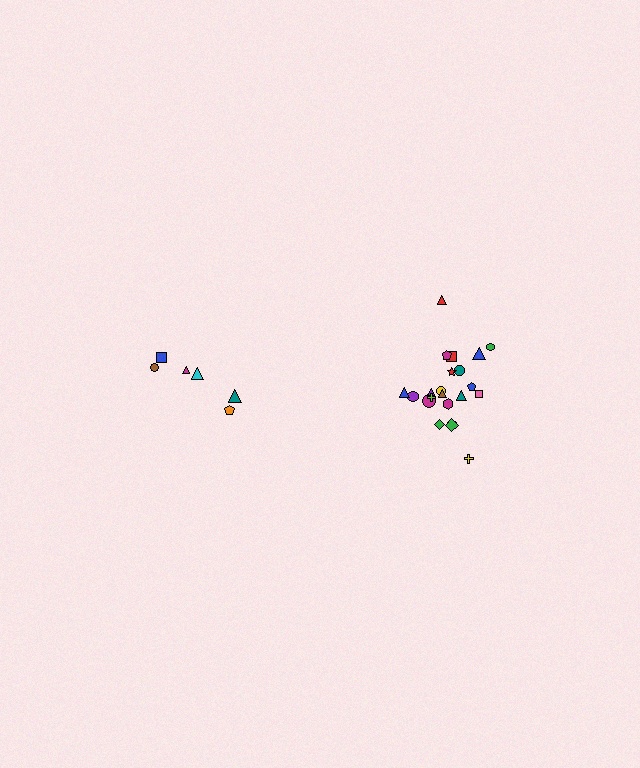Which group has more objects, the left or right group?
The right group.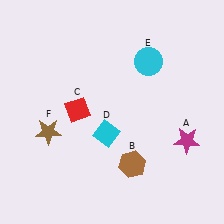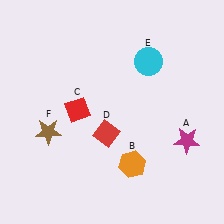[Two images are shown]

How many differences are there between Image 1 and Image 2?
There are 2 differences between the two images.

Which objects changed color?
B changed from brown to orange. D changed from cyan to red.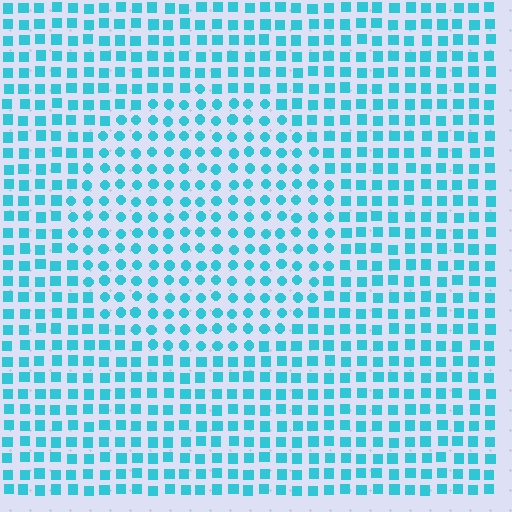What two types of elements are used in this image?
The image uses circles inside the circle region and squares outside it.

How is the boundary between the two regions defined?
The boundary is defined by a change in element shape: circles inside vs. squares outside. All elements share the same color and spacing.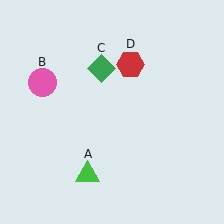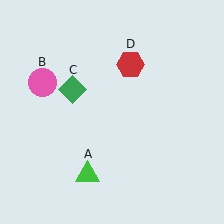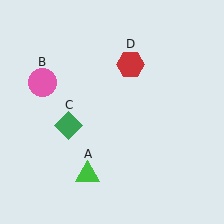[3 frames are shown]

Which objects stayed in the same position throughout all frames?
Green triangle (object A) and pink circle (object B) and red hexagon (object D) remained stationary.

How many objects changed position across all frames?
1 object changed position: green diamond (object C).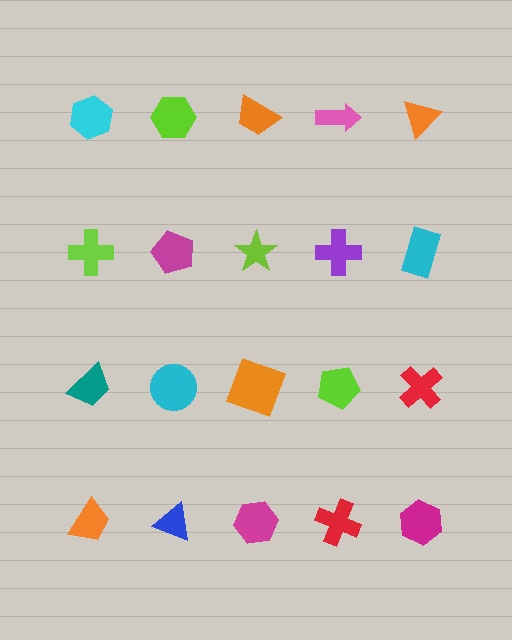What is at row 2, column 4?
A purple cross.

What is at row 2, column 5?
A cyan rectangle.